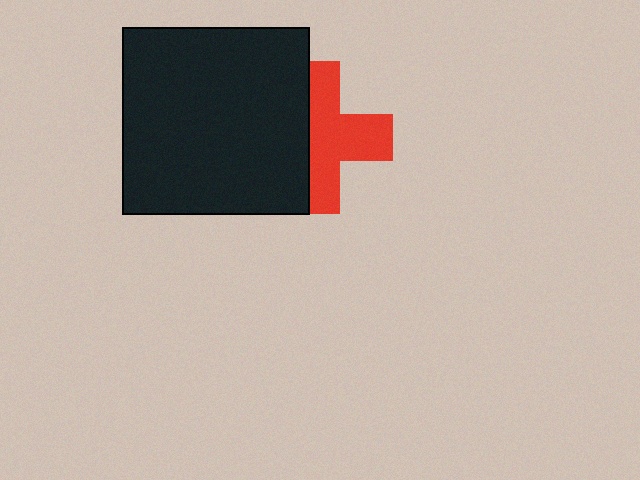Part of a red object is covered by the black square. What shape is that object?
It is a cross.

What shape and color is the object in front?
The object in front is a black square.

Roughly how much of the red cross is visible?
About half of it is visible (roughly 59%).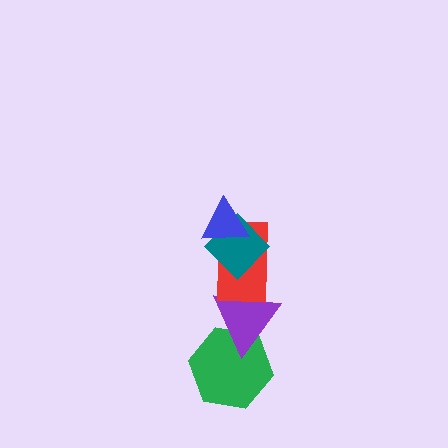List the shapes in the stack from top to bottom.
From top to bottom: the blue triangle, the teal diamond, the red rectangle, the purple triangle, the green hexagon.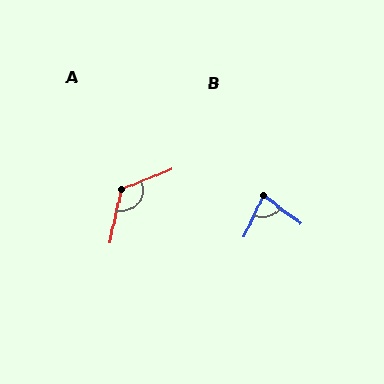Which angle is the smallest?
B, at approximately 77 degrees.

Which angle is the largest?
A, at approximately 125 degrees.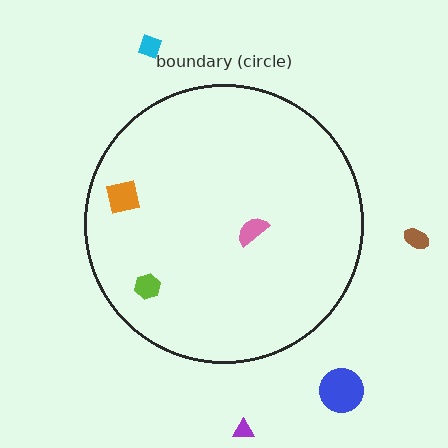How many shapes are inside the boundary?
3 inside, 4 outside.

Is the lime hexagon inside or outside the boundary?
Inside.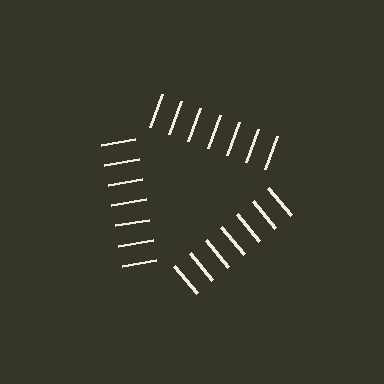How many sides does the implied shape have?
3 sides — the line-ends trace a triangle.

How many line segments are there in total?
21 — 7 along each of the 3 edges.